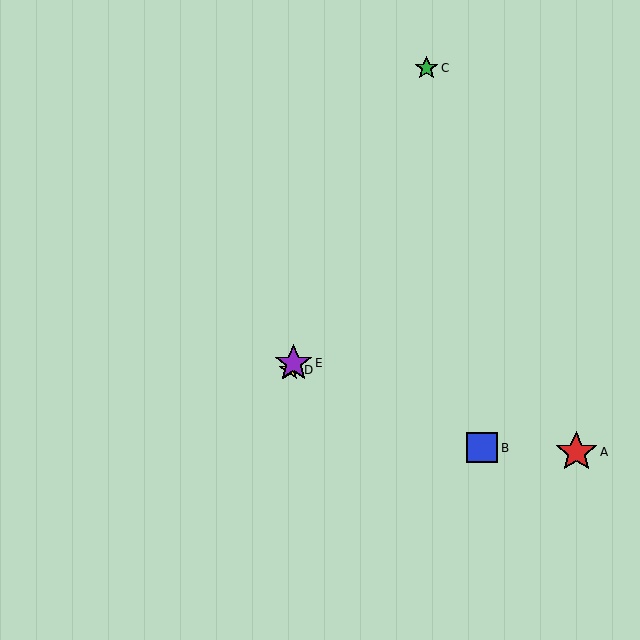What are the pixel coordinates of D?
Object D is at (290, 370).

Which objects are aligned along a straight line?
Objects C, D, E are aligned along a straight line.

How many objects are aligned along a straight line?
3 objects (C, D, E) are aligned along a straight line.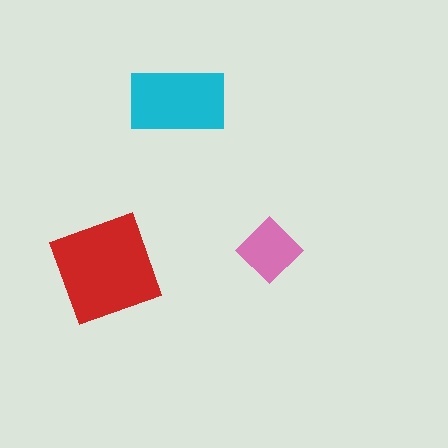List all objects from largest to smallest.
The red square, the cyan rectangle, the pink diamond.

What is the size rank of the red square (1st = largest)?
1st.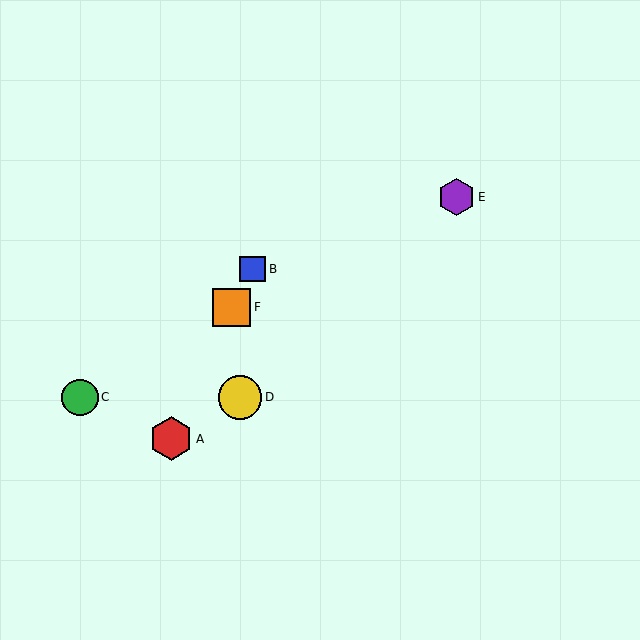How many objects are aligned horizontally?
2 objects (C, D) are aligned horizontally.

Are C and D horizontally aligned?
Yes, both are at y≈397.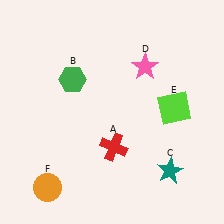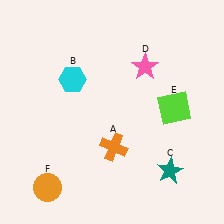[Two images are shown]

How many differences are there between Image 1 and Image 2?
There are 2 differences between the two images.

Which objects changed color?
A changed from red to orange. B changed from green to cyan.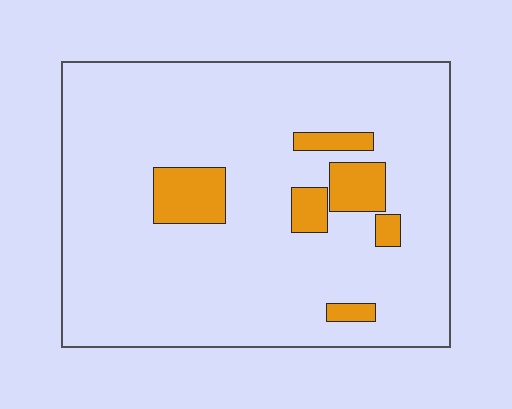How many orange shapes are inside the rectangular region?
6.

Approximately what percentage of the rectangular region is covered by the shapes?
Approximately 10%.